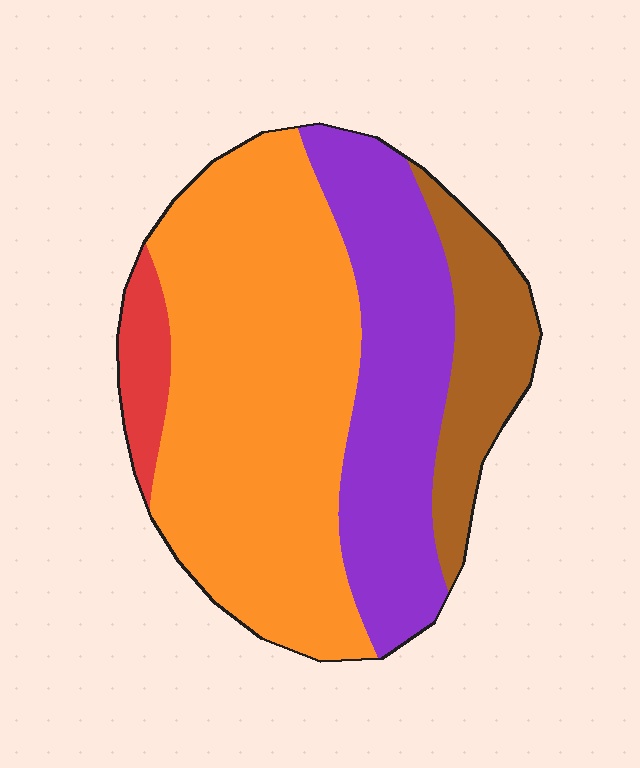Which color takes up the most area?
Orange, at roughly 50%.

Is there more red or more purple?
Purple.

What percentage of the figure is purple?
Purple covers roughly 30% of the figure.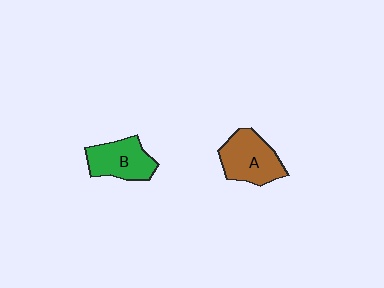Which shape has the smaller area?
Shape B (green).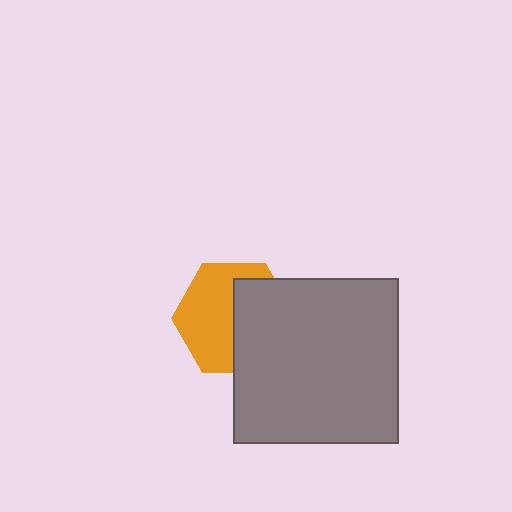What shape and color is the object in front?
The object in front is a gray square.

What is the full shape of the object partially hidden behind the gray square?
The partially hidden object is an orange hexagon.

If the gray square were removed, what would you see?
You would see the complete orange hexagon.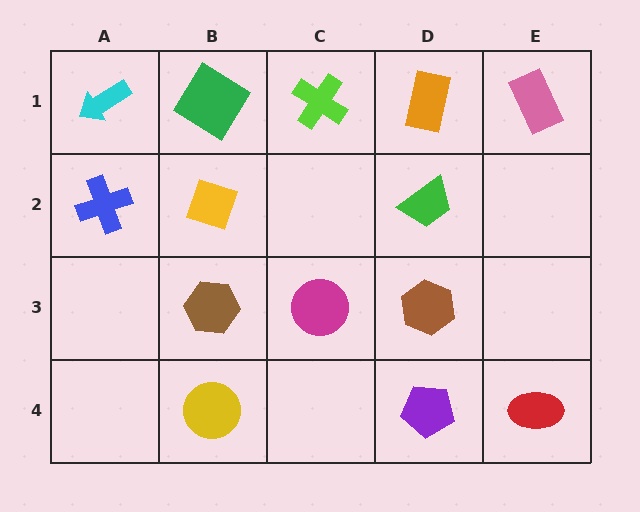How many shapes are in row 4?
3 shapes.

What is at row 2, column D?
A green trapezoid.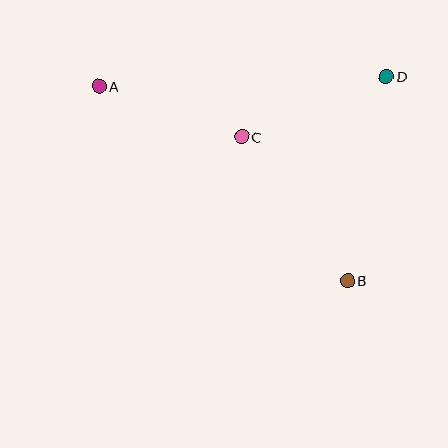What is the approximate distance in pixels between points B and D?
The distance between B and D is approximately 208 pixels.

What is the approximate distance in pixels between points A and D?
The distance between A and D is approximately 287 pixels.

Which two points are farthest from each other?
Points A and B are farthest from each other.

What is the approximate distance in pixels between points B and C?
The distance between B and C is approximately 179 pixels.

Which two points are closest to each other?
Points A and C are closest to each other.